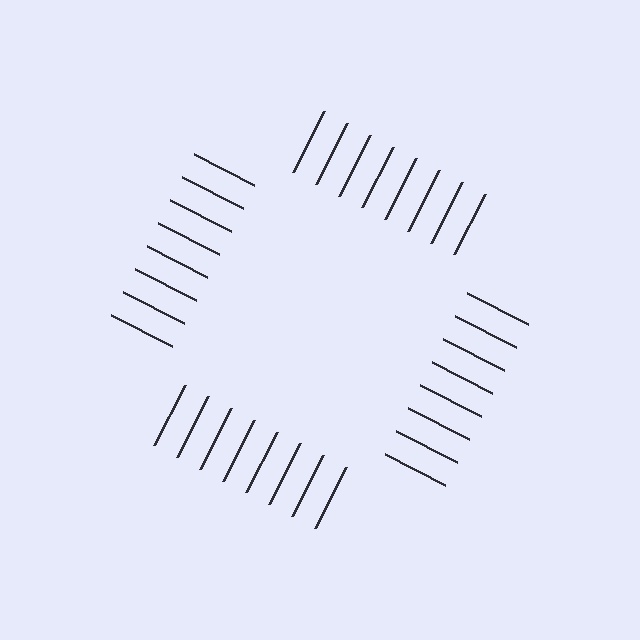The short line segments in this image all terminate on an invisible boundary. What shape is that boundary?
An illusory square — the line segments terminate on its edges but no continuous stroke is drawn.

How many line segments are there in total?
32 — 8 along each of the 4 edges.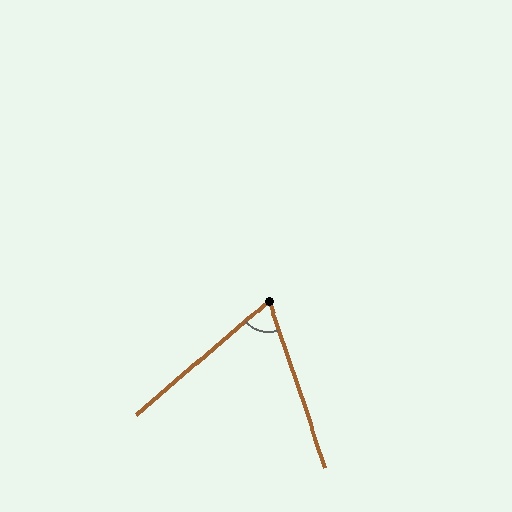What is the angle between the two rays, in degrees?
Approximately 68 degrees.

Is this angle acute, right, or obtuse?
It is acute.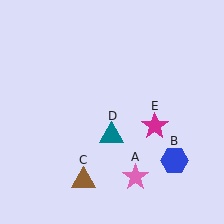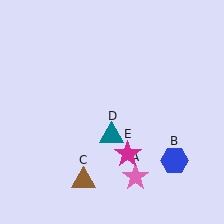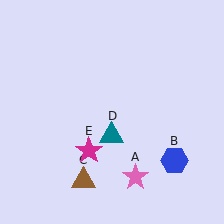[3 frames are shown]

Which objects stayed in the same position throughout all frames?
Pink star (object A) and blue hexagon (object B) and brown triangle (object C) and teal triangle (object D) remained stationary.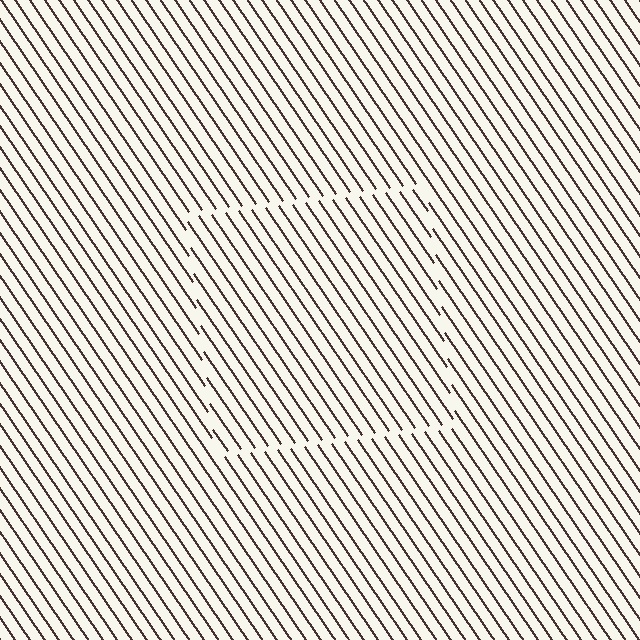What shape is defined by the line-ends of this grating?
An illusory square. The interior of the shape contains the same grating, shifted by half a period — the contour is defined by the phase discontinuity where line-ends from the inner and outer gratings abut.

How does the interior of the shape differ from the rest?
The interior of the shape contains the same grating, shifted by half a period — the contour is defined by the phase discontinuity where line-ends from the inner and outer gratings abut.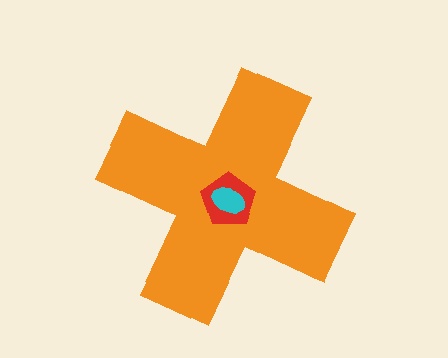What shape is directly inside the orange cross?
The red pentagon.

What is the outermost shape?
The orange cross.